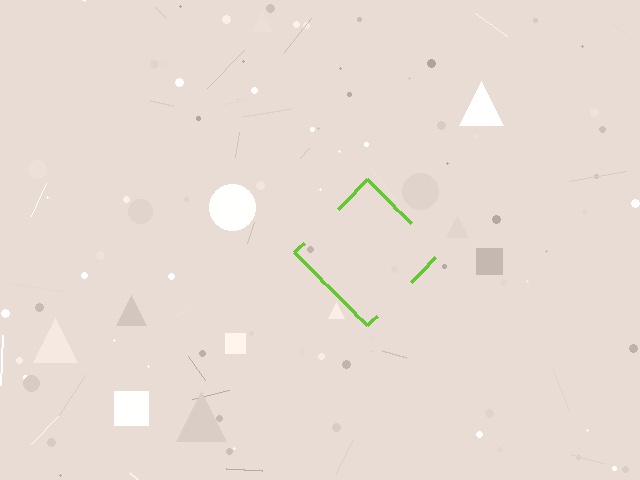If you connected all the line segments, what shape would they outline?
They would outline a diamond.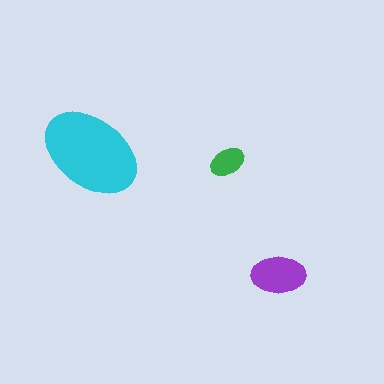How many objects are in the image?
There are 3 objects in the image.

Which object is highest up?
The cyan ellipse is topmost.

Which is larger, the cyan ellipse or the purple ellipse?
The cyan one.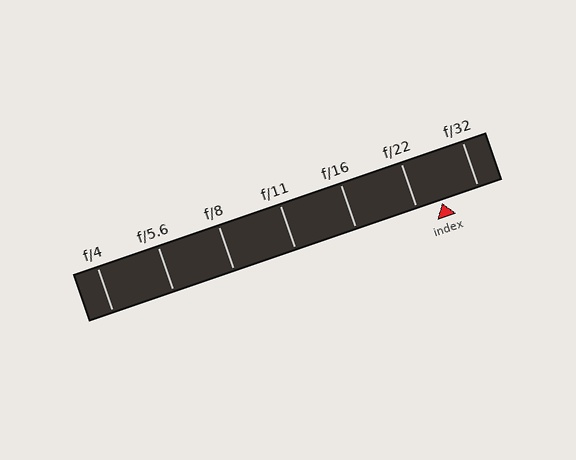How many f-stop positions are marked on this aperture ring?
There are 7 f-stop positions marked.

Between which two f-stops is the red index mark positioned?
The index mark is between f/22 and f/32.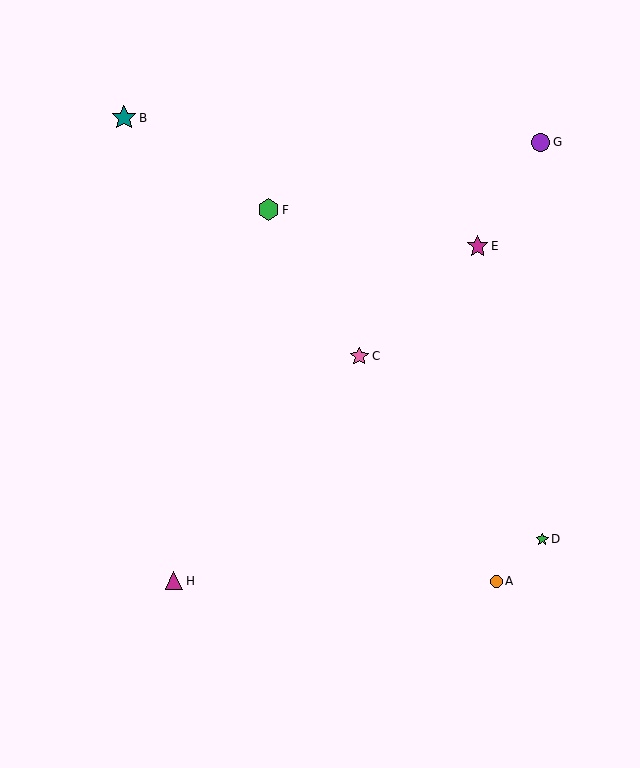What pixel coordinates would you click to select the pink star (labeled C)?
Click at (359, 356) to select the pink star C.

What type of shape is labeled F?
Shape F is a green hexagon.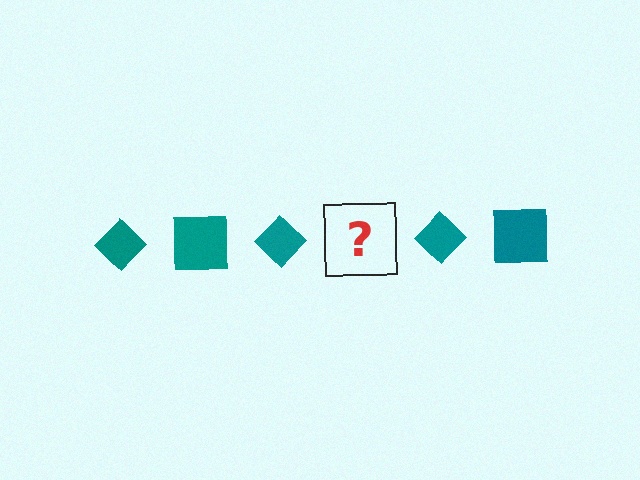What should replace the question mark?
The question mark should be replaced with a teal square.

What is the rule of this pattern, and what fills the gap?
The rule is that the pattern cycles through diamond, square shapes in teal. The gap should be filled with a teal square.